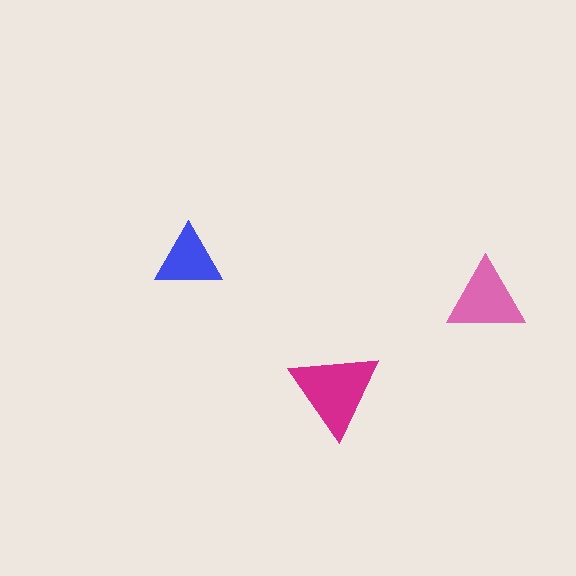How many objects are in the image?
There are 3 objects in the image.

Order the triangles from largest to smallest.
the magenta one, the pink one, the blue one.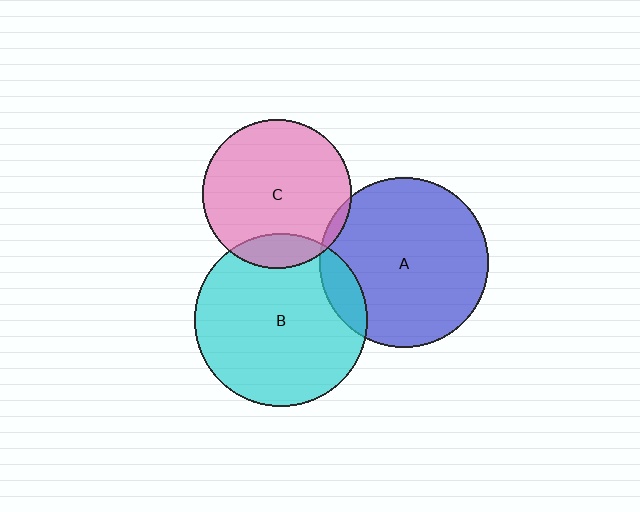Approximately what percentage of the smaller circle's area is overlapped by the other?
Approximately 5%.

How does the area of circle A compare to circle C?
Approximately 1.3 times.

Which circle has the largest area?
Circle B (cyan).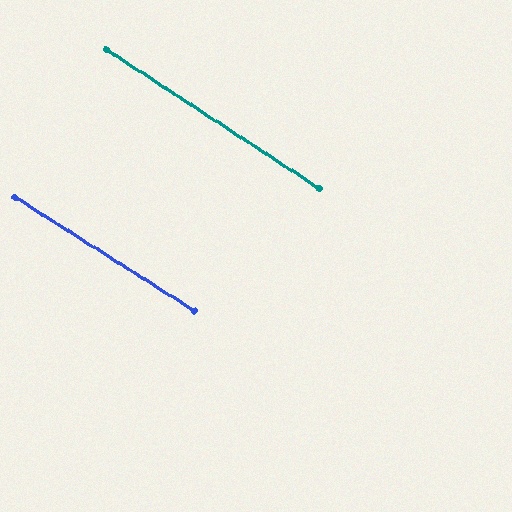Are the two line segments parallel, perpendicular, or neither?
Parallel — their directions differ by only 0.8°.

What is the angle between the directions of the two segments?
Approximately 1 degree.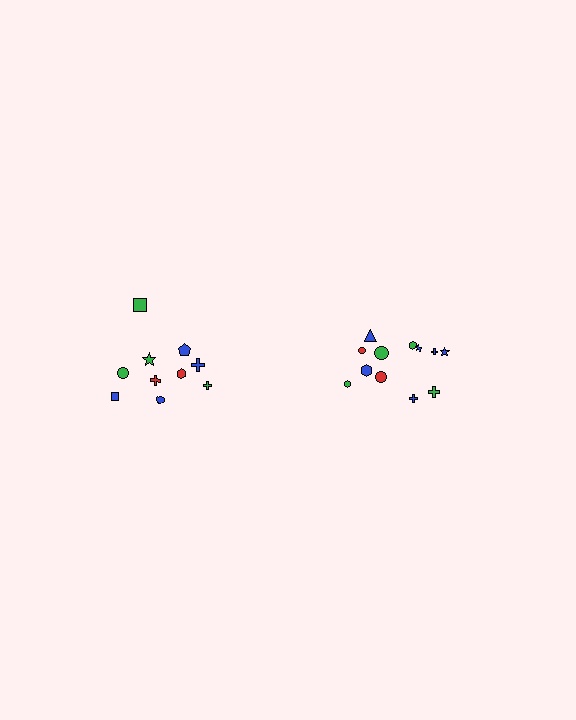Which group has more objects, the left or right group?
The right group.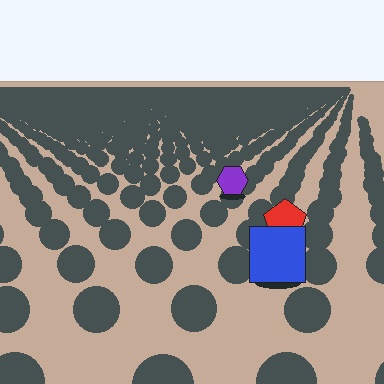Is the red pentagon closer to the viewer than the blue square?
No. The blue square is closer — you can tell from the texture gradient: the ground texture is coarser near it.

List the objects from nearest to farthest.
From nearest to farthest: the blue square, the red pentagon, the purple hexagon.